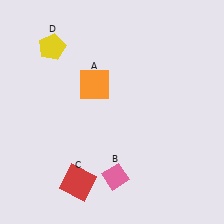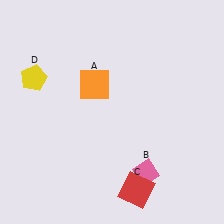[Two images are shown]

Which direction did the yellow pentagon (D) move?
The yellow pentagon (D) moved down.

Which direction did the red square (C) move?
The red square (C) moved right.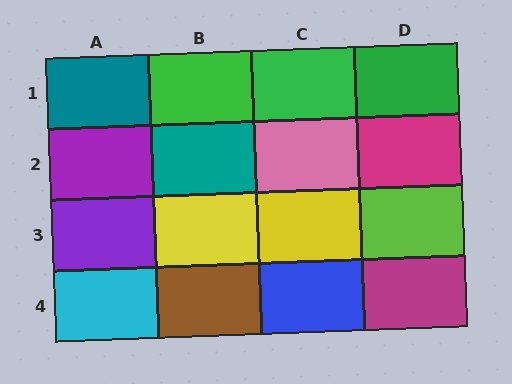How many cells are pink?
1 cell is pink.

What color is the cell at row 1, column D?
Green.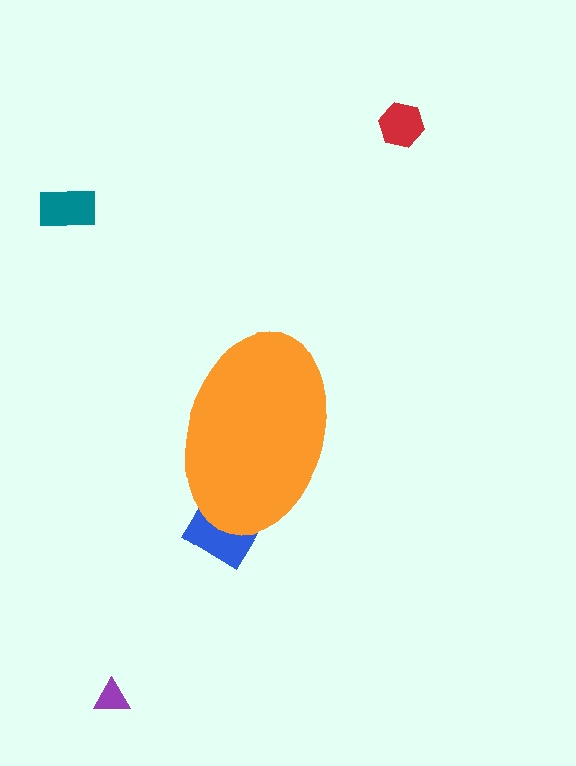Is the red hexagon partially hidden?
No, the red hexagon is fully visible.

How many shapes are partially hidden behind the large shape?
1 shape is partially hidden.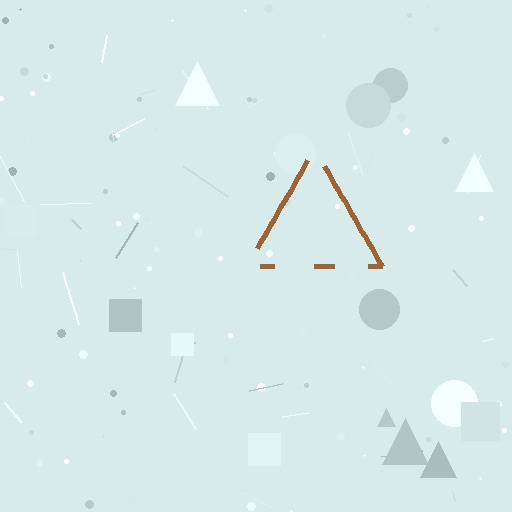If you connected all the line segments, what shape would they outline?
They would outline a triangle.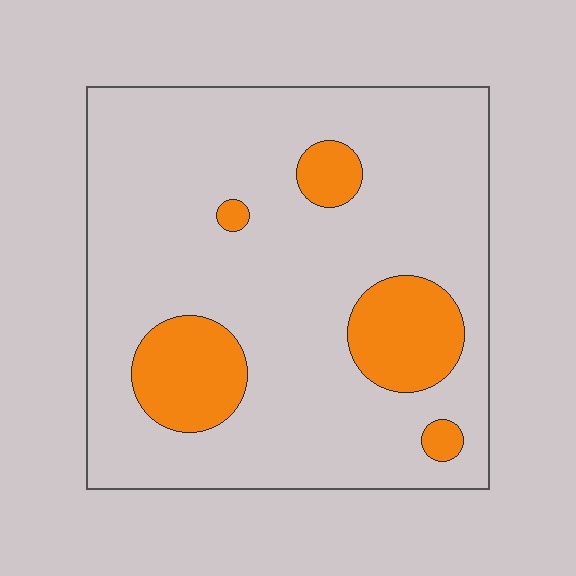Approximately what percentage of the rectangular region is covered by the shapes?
Approximately 15%.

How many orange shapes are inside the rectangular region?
5.